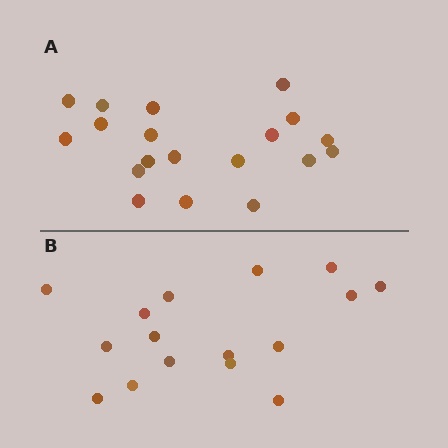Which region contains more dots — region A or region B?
Region A (the top region) has more dots.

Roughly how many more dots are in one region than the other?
Region A has just a few more — roughly 2 or 3 more dots than region B.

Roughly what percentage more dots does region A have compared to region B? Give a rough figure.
About 20% more.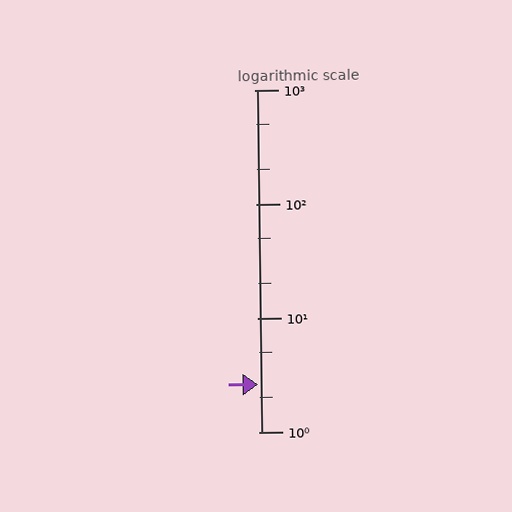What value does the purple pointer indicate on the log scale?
The pointer indicates approximately 2.6.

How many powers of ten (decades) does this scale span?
The scale spans 3 decades, from 1 to 1000.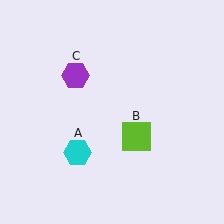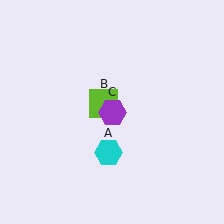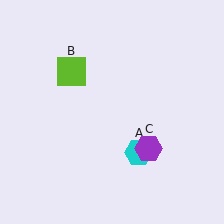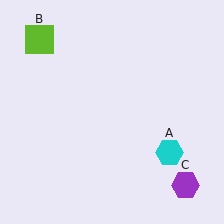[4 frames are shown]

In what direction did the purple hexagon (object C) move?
The purple hexagon (object C) moved down and to the right.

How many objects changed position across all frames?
3 objects changed position: cyan hexagon (object A), lime square (object B), purple hexagon (object C).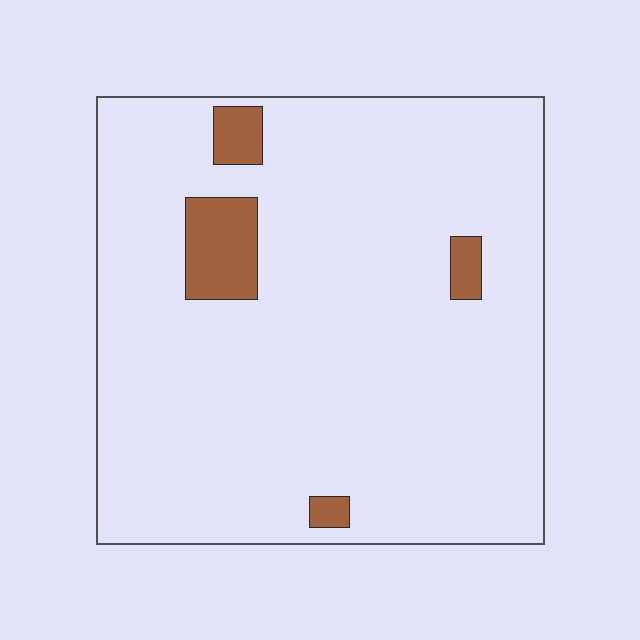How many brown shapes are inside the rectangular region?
4.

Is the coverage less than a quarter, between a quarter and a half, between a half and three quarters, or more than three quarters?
Less than a quarter.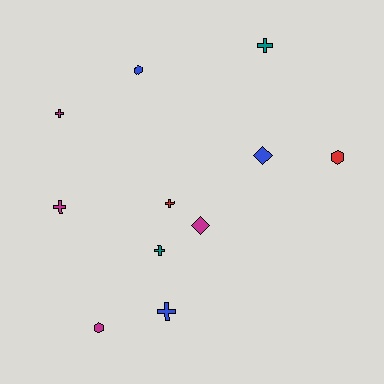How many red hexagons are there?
There is 1 red hexagon.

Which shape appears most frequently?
Cross, with 6 objects.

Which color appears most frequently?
Magenta, with 4 objects.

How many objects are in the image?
There are 11 objects.